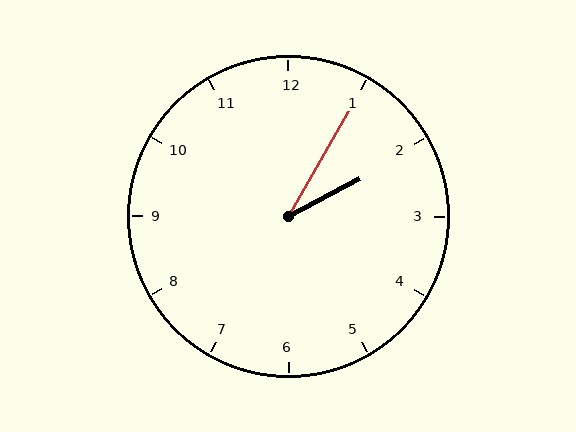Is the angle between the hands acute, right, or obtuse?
It is acute.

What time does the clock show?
2:05.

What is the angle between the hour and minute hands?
Approximately 32 degrees.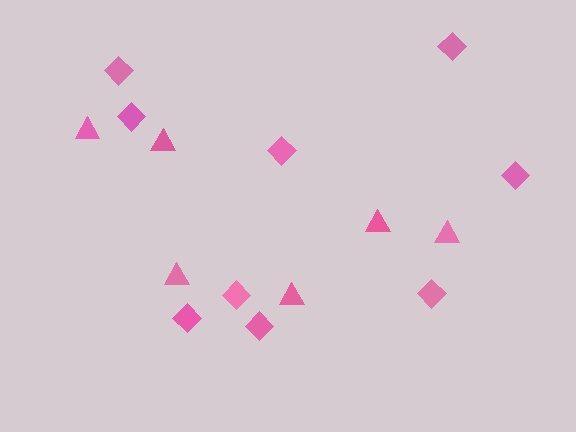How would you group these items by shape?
There are 2 groups: one group of triangles (6) and one group of diamonds (9).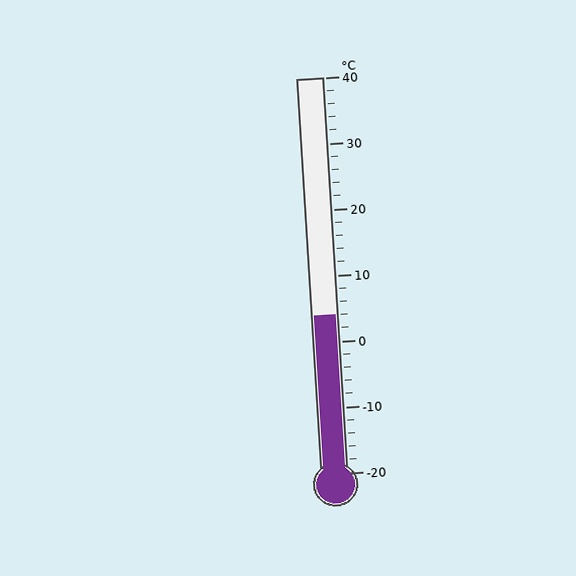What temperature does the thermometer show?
The thermometer shows approximately 4°C.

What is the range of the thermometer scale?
The thermometer scale ranges from -20°C to 40°C.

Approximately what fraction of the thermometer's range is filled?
The thermometer is filled to approximately 40% of its range.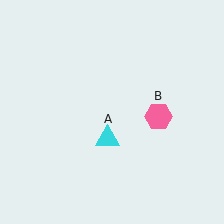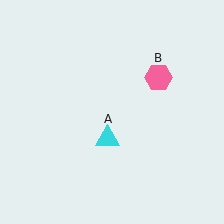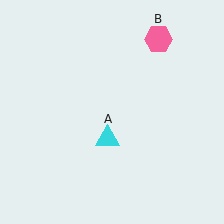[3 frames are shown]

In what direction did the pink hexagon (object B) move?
The pink hexagon (object B) moved up.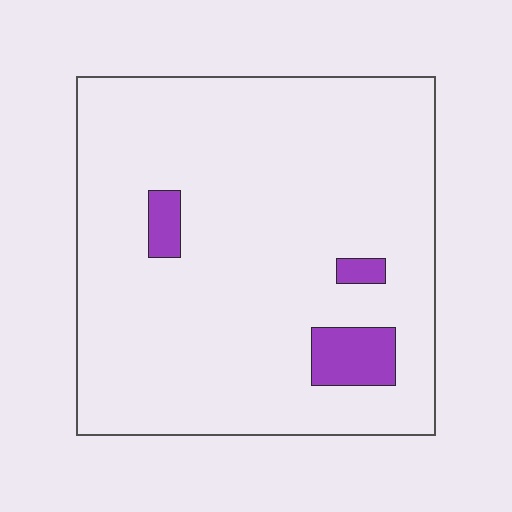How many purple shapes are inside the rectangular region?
3.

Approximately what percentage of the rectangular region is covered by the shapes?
Approximately 5%.